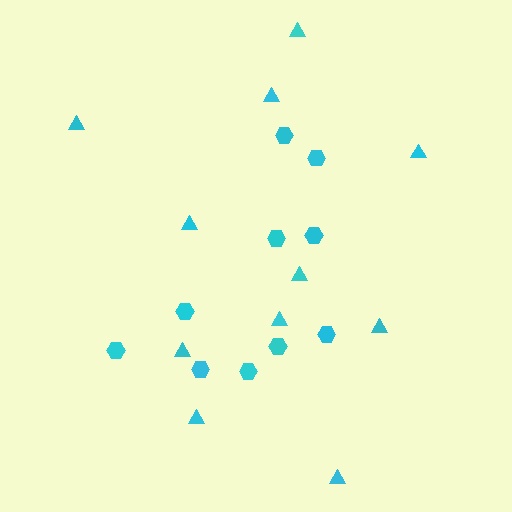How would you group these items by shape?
There are 2 groups: one group of triangles (11) and one group of hexagons (10).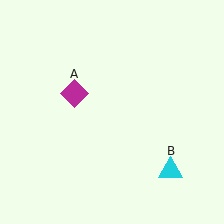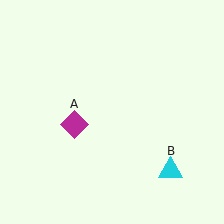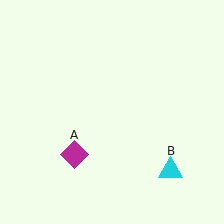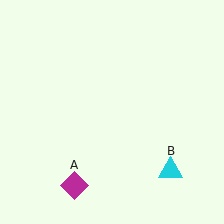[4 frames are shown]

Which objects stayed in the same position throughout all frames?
Cyan triangle (object B) remained stationary.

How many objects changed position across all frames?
1 object changed position: magenta diamond (object A).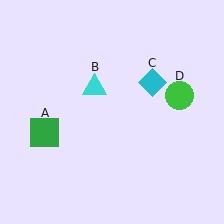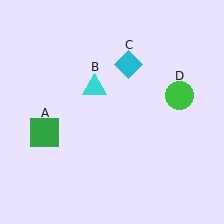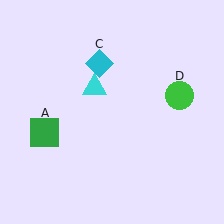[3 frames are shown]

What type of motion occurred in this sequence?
The cyan diamond (object C) rotated counterclockwise around the center of the scene.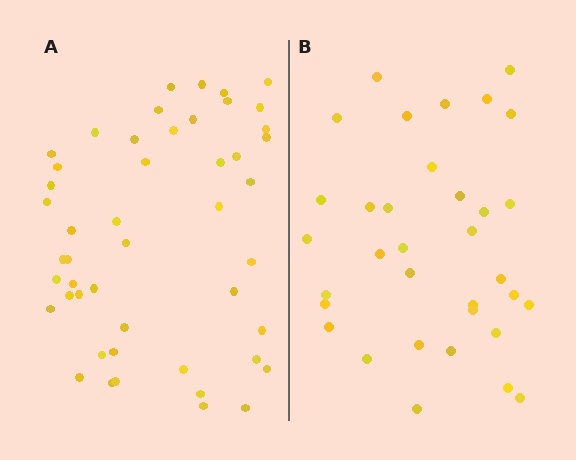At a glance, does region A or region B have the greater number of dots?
Region A (the left region) has more dots.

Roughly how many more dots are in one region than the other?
Region A has approximately 15 more dots than region B.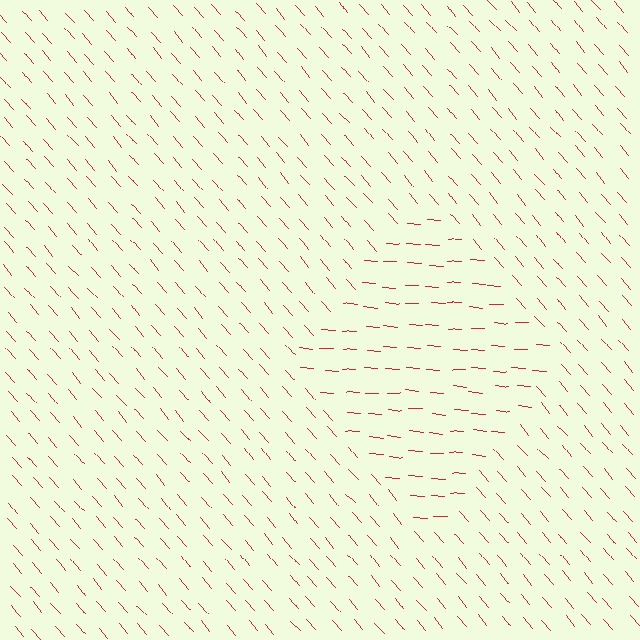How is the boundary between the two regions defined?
The boundary is defined purely by a change in line orientation (approximately 45 degrees difference). All lines are the same color and thickness.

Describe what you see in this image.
The image is filled with small red line segments. A diamond region in the image has lines oriented differently from the surrounding lines, creating a visible texture boundary.